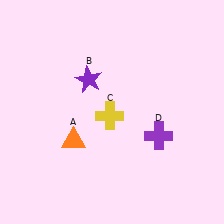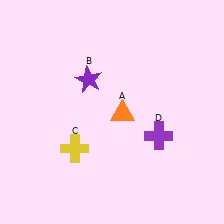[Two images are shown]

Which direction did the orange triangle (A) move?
The orange triangle (A) moved right.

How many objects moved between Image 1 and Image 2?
2 objects moved between the two images.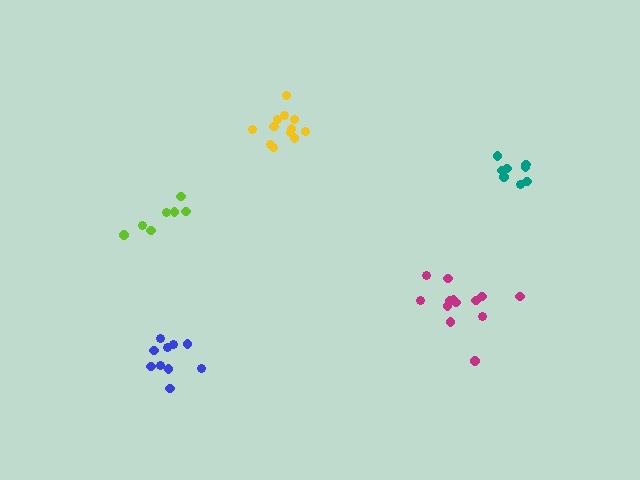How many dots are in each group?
Group 1: 8 dots, Group 2: 10 dots, Group 3: 7 dots, Group 4: 12 dots, Group 5: 13 dots (50 total).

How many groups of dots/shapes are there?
There are 5 groups.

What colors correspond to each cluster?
The clusters are colored: teal, blue, lime, yellow, magenta.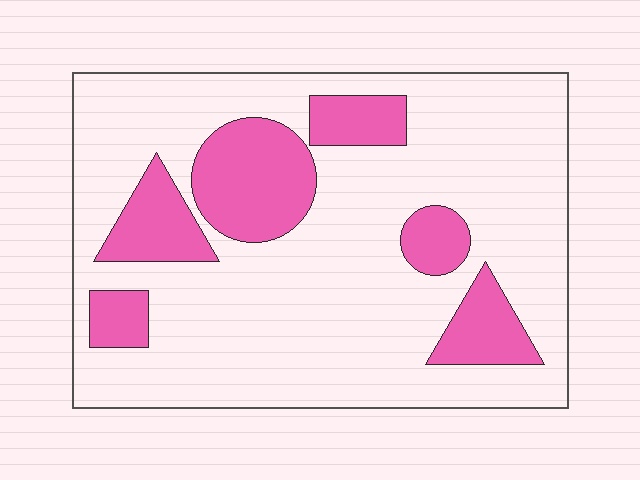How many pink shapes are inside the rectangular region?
6.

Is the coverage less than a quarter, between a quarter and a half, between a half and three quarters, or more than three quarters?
Less than a quarter.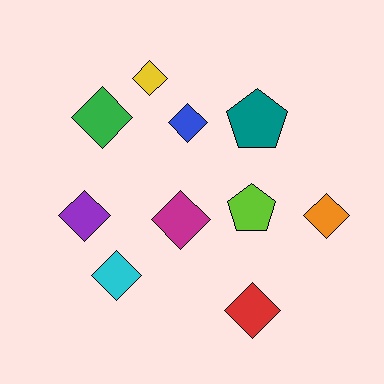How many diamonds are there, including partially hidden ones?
There are 8 diamonds.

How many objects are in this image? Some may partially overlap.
There are 10 objects.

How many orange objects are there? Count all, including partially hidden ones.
There is 1 orange object.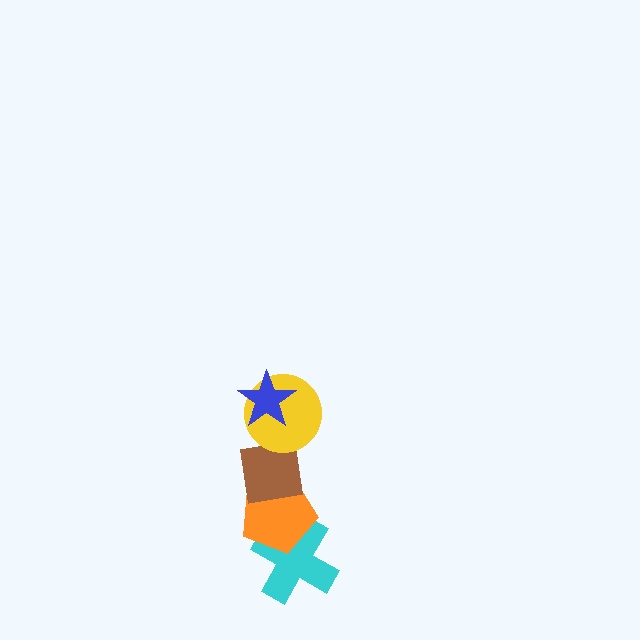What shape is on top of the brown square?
The yellow circle is on top of the brown square.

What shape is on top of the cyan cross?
The orange pentagon is on top of the cyan cross.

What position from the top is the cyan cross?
The cyan cross is 5th from the top.